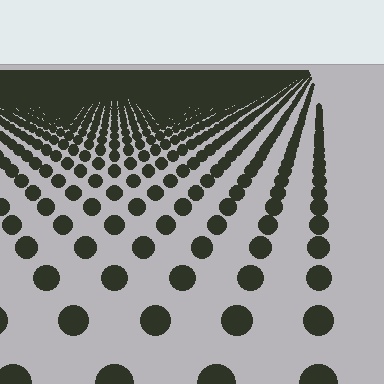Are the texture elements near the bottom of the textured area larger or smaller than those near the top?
Larger. Near the bottom, elements are closer to the viewer and appear at a bigger on-screen size.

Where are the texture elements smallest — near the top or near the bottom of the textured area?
Near the top.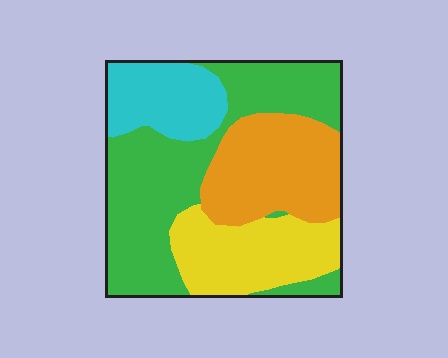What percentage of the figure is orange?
Orange takes up less than a quarter of the figure.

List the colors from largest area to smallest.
From largest to smallest: green, orange, yellow, cyan.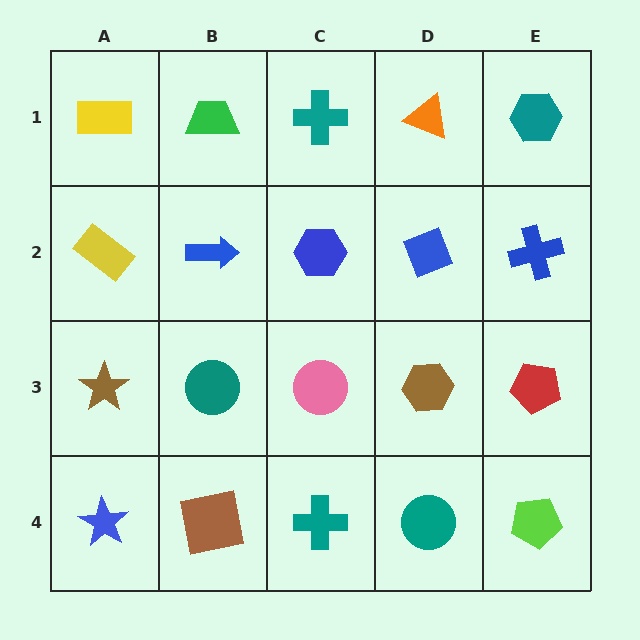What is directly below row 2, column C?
A pink circle.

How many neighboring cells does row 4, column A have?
2.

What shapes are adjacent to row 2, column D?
An orange triangle (row 1, column D), a brown hexagon (row 3, column D), a blue hexagon (row 2, column C), a blue cross (row 2, column E).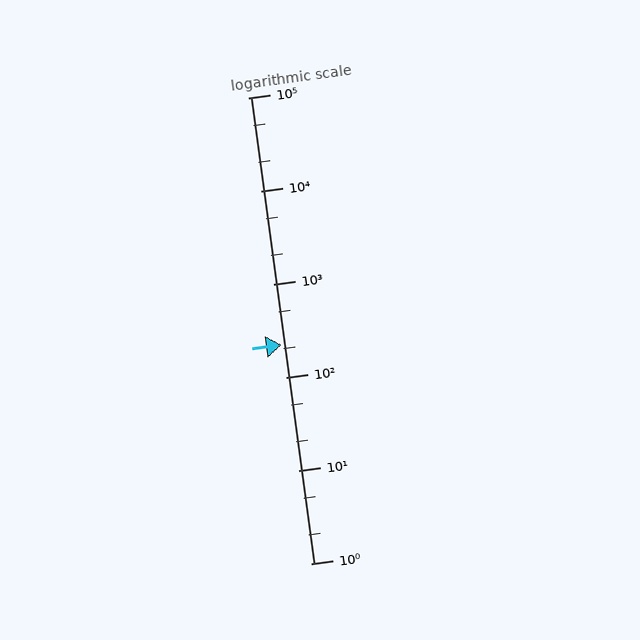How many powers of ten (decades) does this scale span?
The scale spans 5 decades, from 1 to 100000.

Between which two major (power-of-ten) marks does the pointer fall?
The pointer is between 100 and 1000.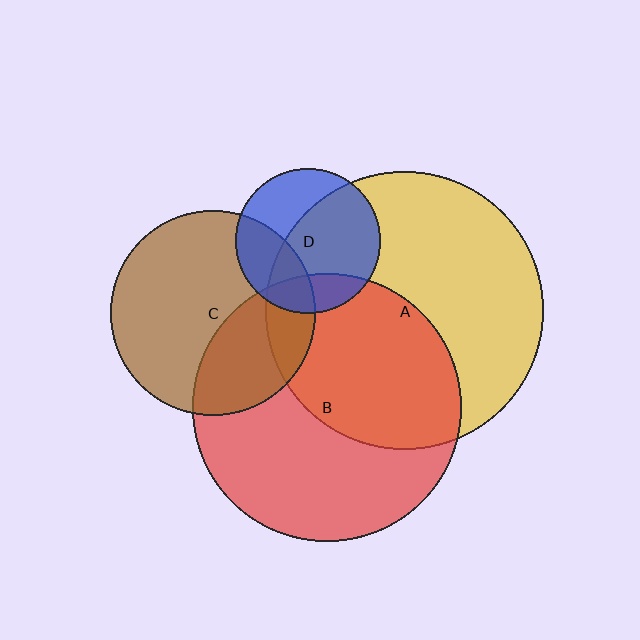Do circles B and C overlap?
Yes.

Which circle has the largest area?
Circle A (yellow).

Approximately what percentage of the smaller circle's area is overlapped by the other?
Approximately 35%.